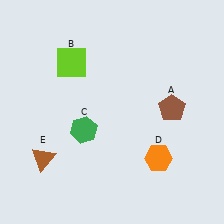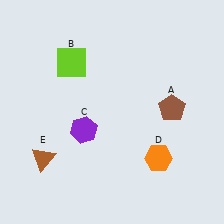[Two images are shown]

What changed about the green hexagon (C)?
In Image 1, C is green. In Image 2, it changed to purple.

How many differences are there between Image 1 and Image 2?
There is 1 difference between the two images.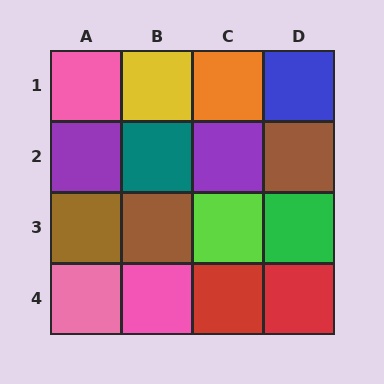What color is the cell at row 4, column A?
Pink.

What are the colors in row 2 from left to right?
Purple, teal, purple, brown.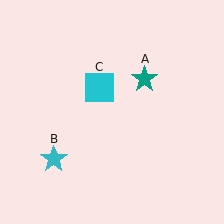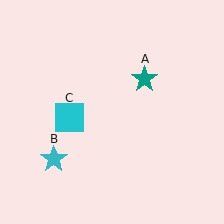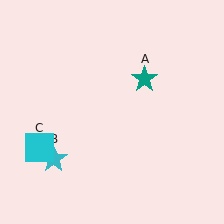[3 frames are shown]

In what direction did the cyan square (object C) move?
The cyan square (object C) moved down and to the left.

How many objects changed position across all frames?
1 object changed position: cyan square (object C).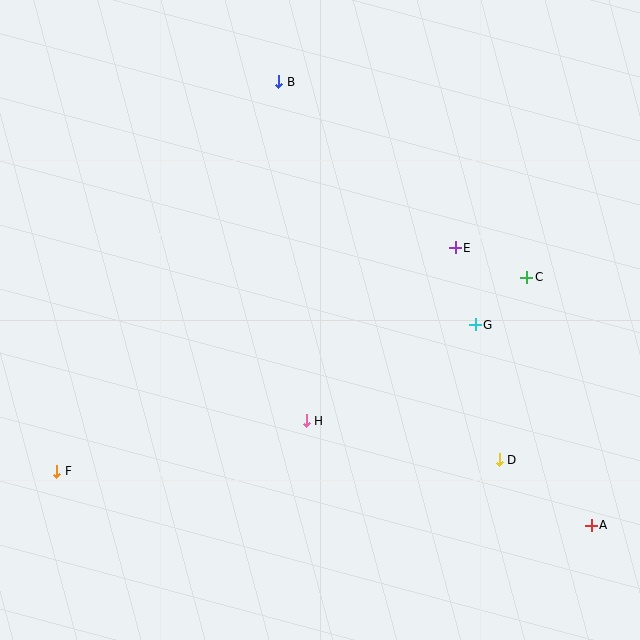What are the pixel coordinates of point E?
Point E is at (455, 248).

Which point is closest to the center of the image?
Point H at (306, 421) is closest to the center.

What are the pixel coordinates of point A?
Point A is at (591, 525).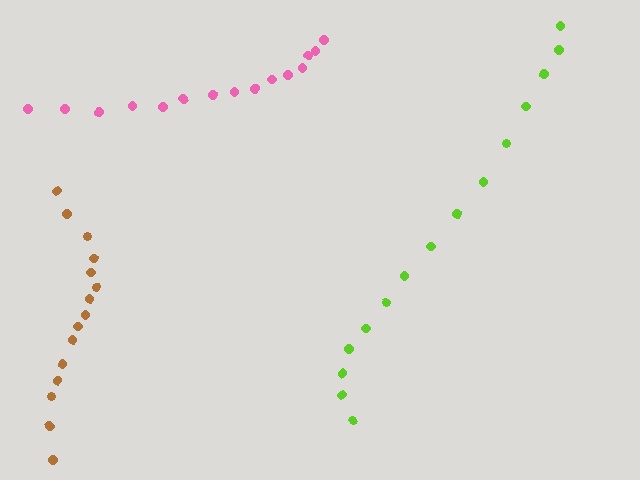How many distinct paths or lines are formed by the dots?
There are 3 distinct paths.